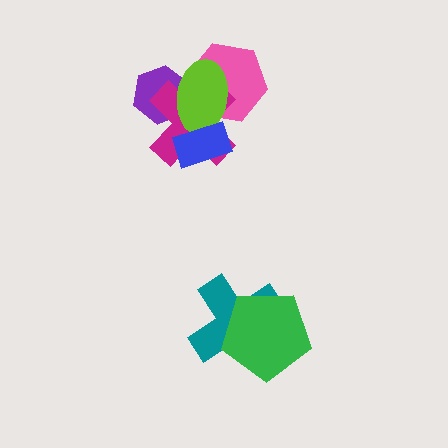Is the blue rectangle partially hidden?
No, no other shape covers it.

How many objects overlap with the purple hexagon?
2 objects overlap with the purple hexagon.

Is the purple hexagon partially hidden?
Yes, it is partially covered by another shape.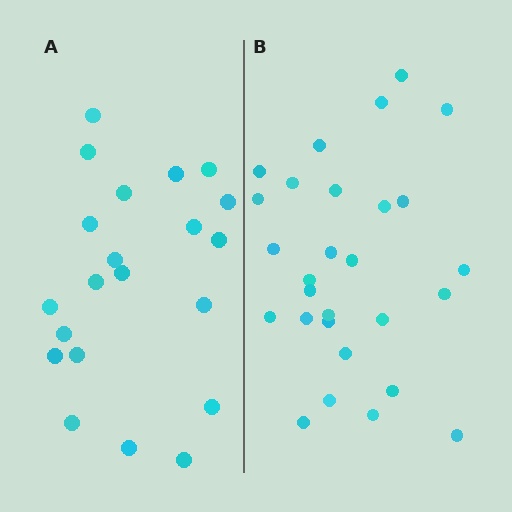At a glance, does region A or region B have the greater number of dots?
Region B (the right region) has more dots.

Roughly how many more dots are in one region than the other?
Region B has roughly 8 or so more dots than region A.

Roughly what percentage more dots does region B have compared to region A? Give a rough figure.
About 35% more.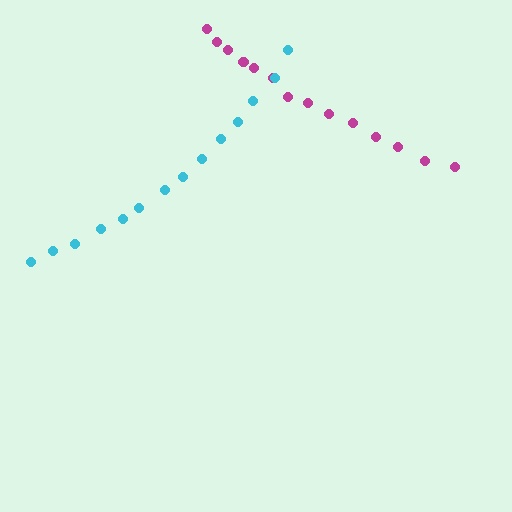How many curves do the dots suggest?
There are 2 distinct paths.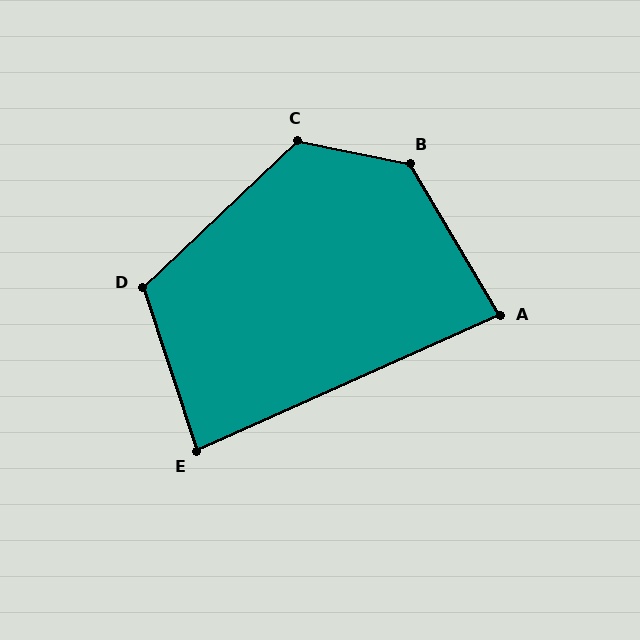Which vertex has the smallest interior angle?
A, at approximately 83 degrees.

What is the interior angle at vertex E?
Approximately 84 degrees (acute).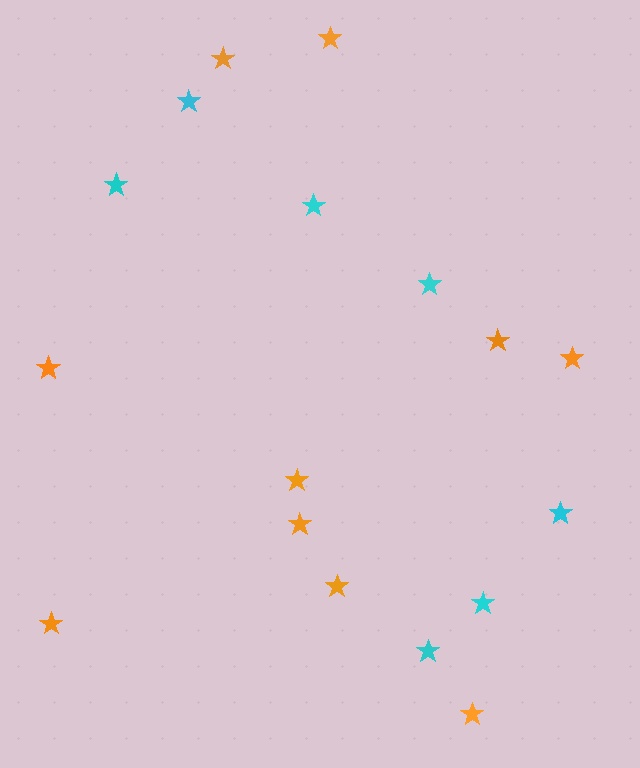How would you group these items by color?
There are 2 groups: one group of cyan stars (7) and one group of orange stars (10).